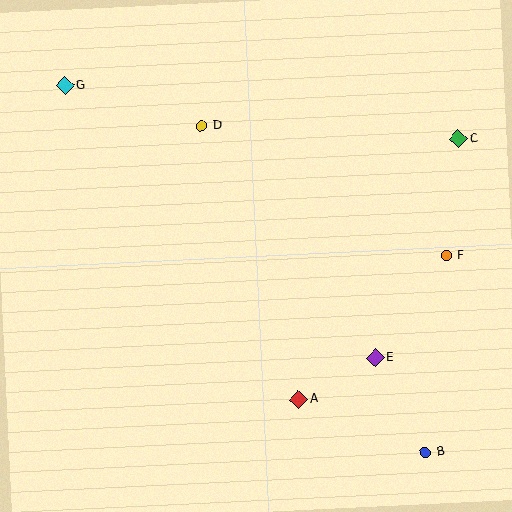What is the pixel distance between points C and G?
The distance between C and G is 397 pixels.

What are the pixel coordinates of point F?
Point F is at (447, 256).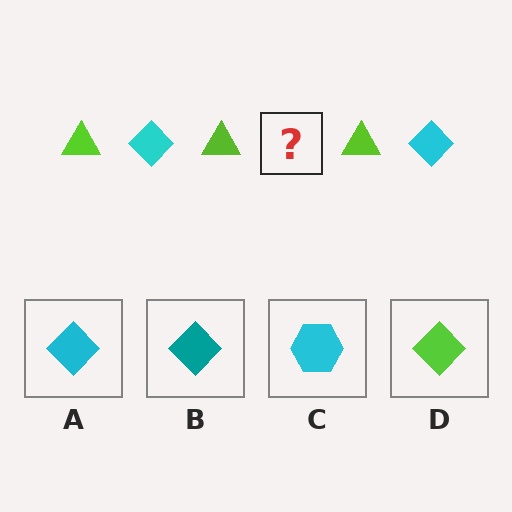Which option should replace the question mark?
Option A.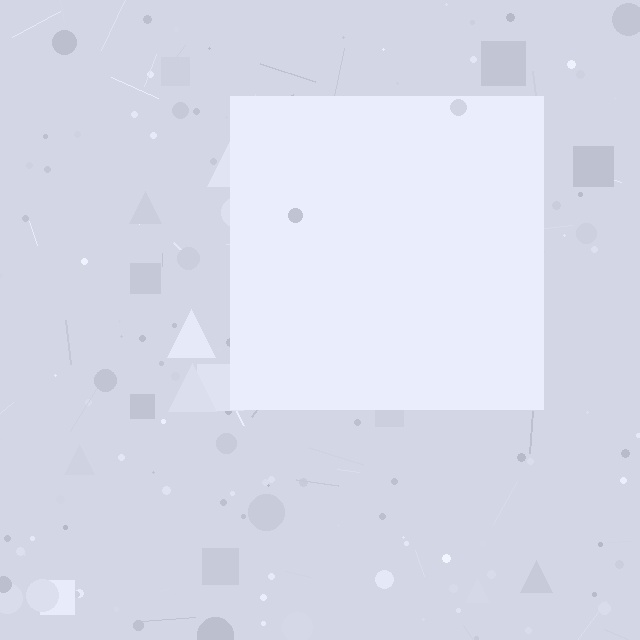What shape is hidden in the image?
A square is hidden in the image.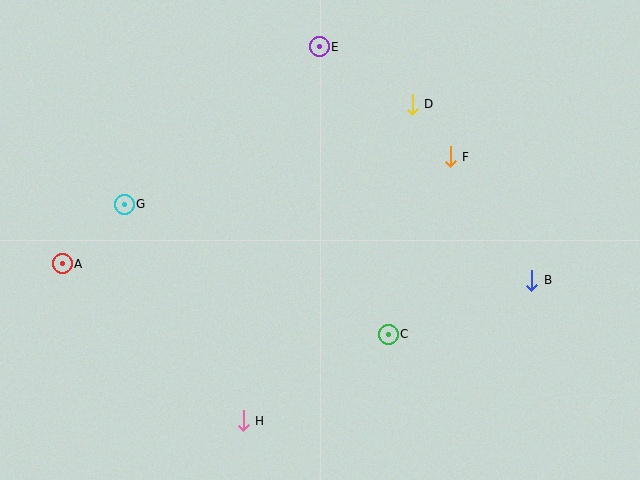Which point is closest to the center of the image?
Point C at (388, 334) is closest to the center.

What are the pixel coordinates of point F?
Point F is at (450, 157).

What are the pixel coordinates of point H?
Point H is at (243, 421).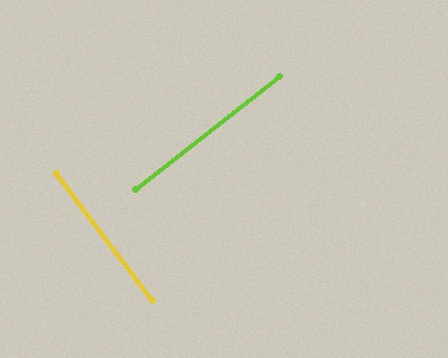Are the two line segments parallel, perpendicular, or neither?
Perpendicular — they meet at approximately 89°.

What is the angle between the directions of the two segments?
Approximately 89 degrees.